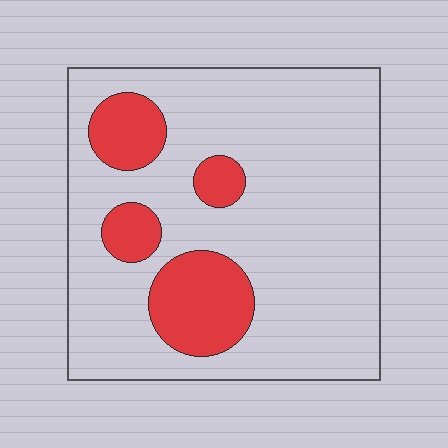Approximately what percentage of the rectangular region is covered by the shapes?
Approximately 20%.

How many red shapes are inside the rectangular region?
4.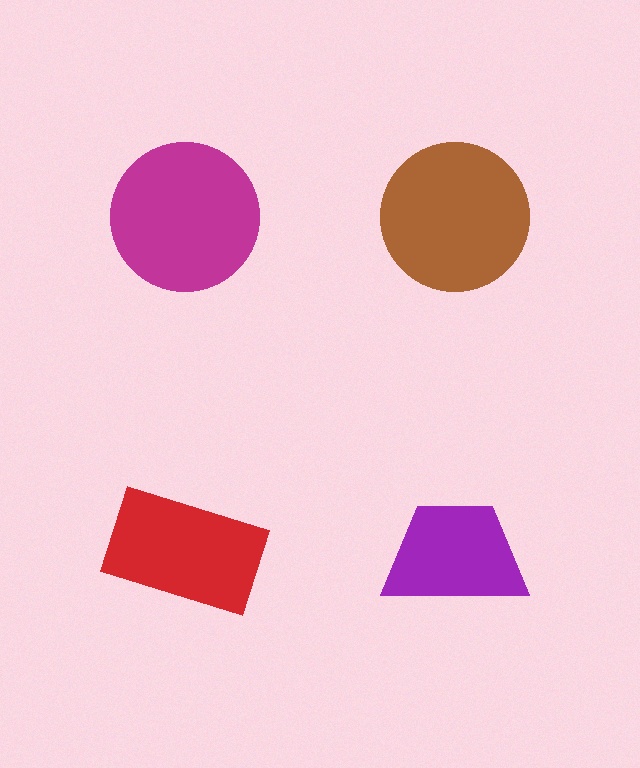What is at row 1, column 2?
A brown circle.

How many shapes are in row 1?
2 shapes.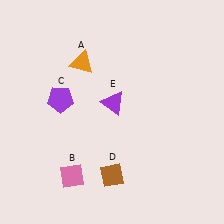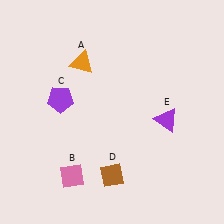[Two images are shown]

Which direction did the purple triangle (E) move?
The purple triangle (E) moved right.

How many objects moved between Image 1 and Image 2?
1 object moved between the two images.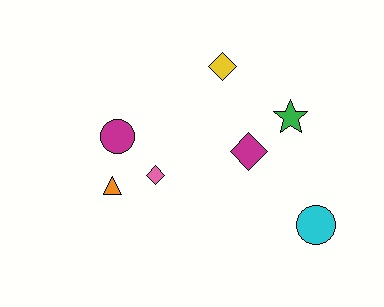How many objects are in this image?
There are 7 objects.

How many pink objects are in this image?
There is 1 pink object.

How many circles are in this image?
There are 2 circles.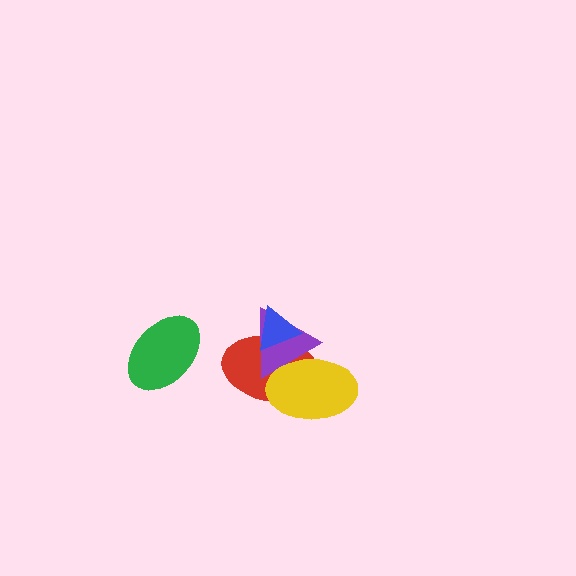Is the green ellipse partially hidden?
No, no other shape covers it.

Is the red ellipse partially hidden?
Yes, it is partially covered by another shape.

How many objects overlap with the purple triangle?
3 objects overlap with the purple triangle.